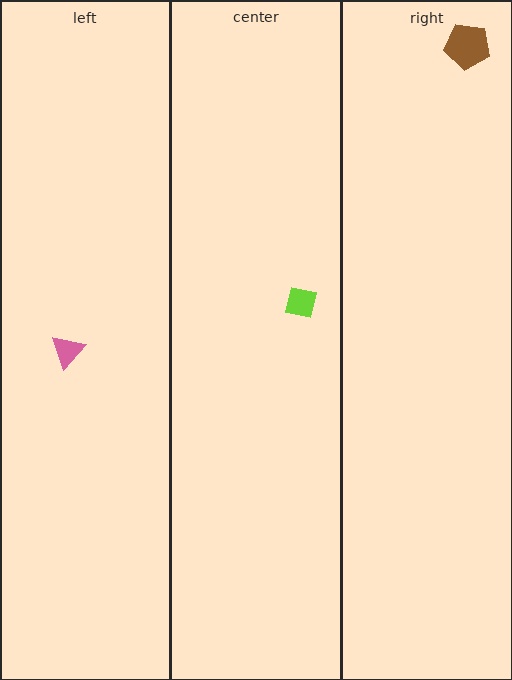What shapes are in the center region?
The lime square.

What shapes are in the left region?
The pink triangle.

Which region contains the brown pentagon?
The right region.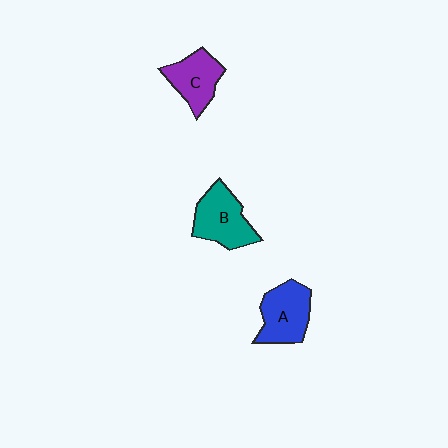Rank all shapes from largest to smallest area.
From largest to smallest: B (teal), A (blue), C (purple).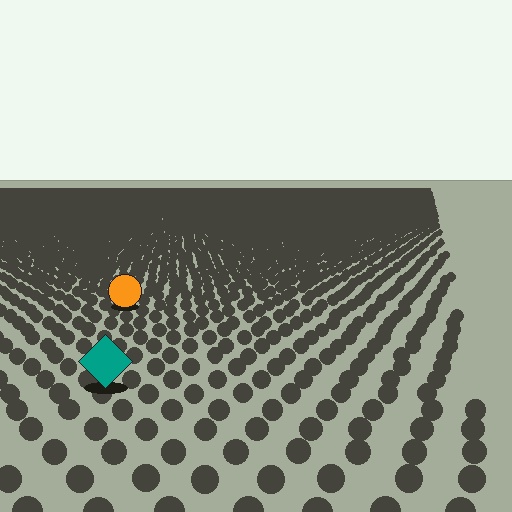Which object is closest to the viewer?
The teal diamond is closest. The texture marks near it are larger and more spread out.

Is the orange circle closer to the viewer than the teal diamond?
No. The teal diamond is closer — you can tell from the texture gradient: the ground texture is coarser near it.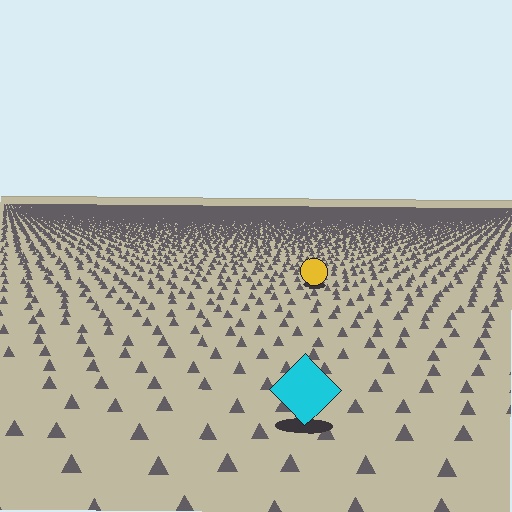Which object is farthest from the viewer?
The yellow circle is farthest from the viewer. It appears smaller and the ground texture around it is denser.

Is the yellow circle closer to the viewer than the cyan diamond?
No. The cyan diamond is closer — you can tell from the texture gradient: the ground texture is coarser near it.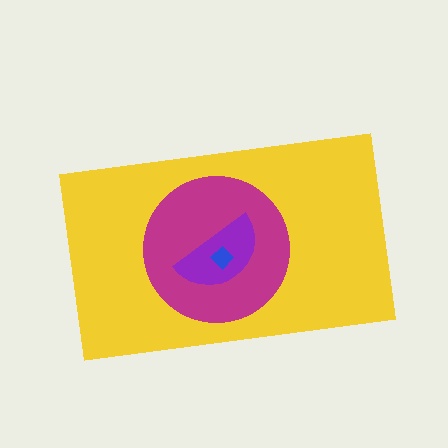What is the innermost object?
The blue diamond.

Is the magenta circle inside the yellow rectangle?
Yes.